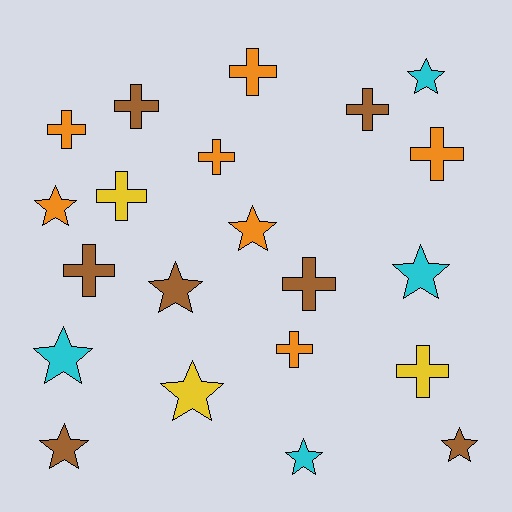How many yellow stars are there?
There is 1 yellow star.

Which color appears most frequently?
Brown, with 7 objects.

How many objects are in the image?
There are 21 objects.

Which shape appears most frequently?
Cross, with 11 objects.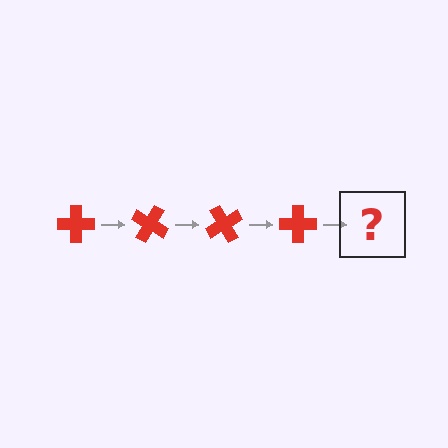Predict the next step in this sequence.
The next step is a red cross rotated 120 degrees.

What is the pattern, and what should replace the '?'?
The pattern is that the cross rotates 30 degrees each step. The '?' should be a red cross rotated 120 degrees.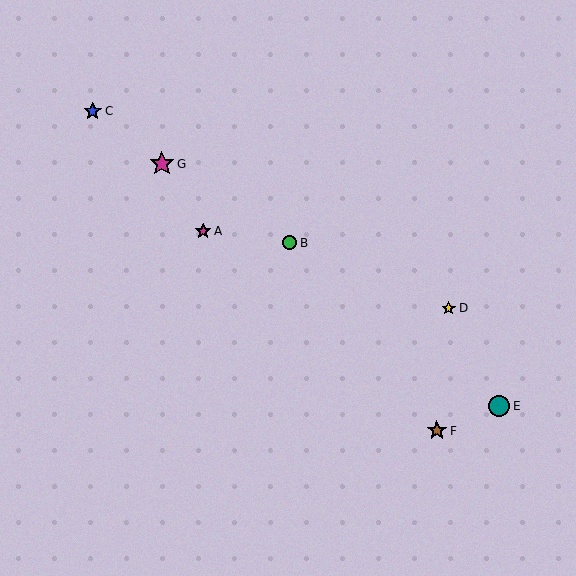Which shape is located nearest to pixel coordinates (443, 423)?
The brown star (labeled F) at (437, 431) is nearest to that location.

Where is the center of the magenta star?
The center of the magenta star is at (203, 231).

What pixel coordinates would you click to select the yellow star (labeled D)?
Click at (449, 308) to select the yellow star D.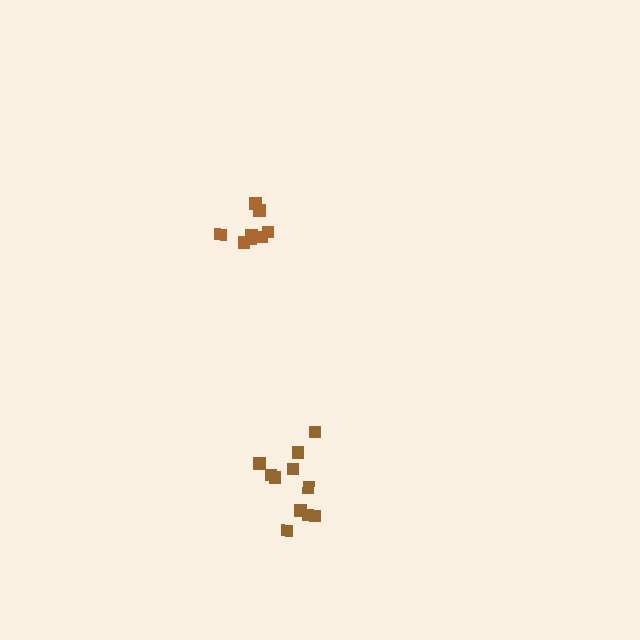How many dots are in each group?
Group 1: 8 dots, Group 2: 11 dots (19 total).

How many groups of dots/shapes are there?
There are 2 groups.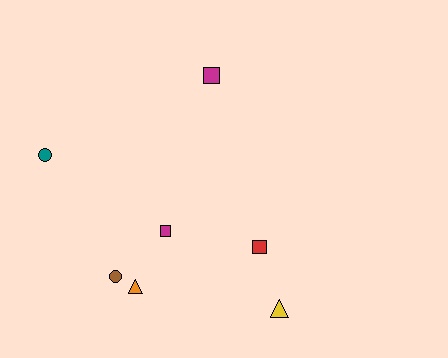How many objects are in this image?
There are 7 objects.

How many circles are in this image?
There are 2 circles.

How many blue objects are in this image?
There are no blue objects.